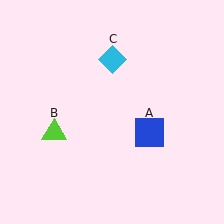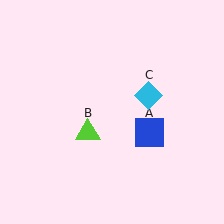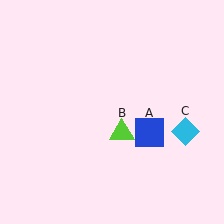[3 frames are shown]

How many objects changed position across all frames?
2 objects changed position: lime triangle (object B), cyan diamond (object C).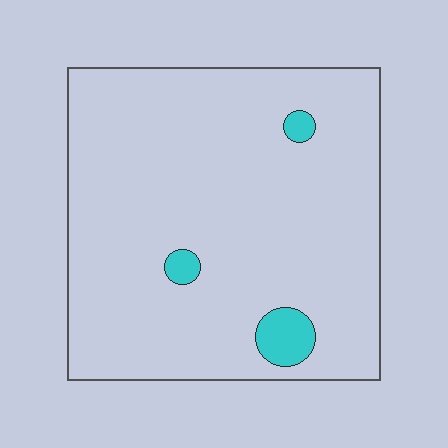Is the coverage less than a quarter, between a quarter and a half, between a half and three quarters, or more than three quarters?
Less than a quarter.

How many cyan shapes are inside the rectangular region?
3.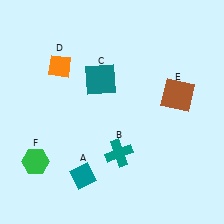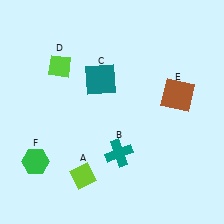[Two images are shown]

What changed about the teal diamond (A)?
In Image 1, A is teal. In Image 2, it changed to lime.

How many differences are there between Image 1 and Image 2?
There are 2 differences between the two images.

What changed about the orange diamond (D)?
In Image 1, D is orange. In Image 2, it changed to lime.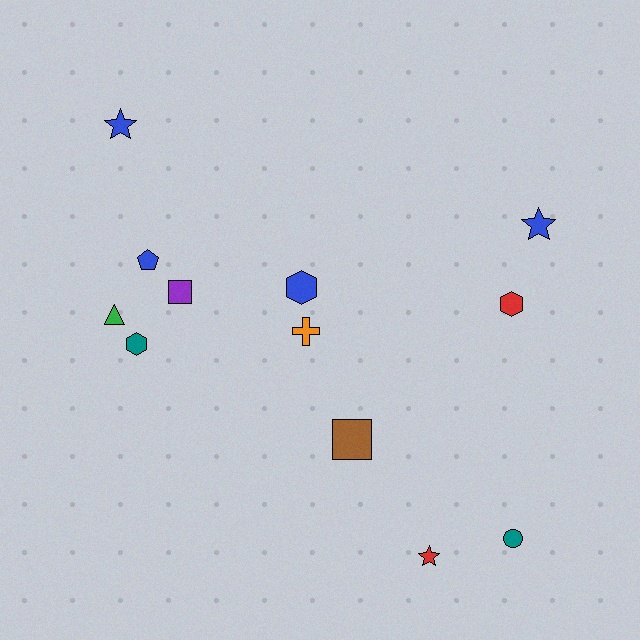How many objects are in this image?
There are 12 objects.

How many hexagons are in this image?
There are 3 hexagons.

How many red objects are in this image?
There are 2 red objects.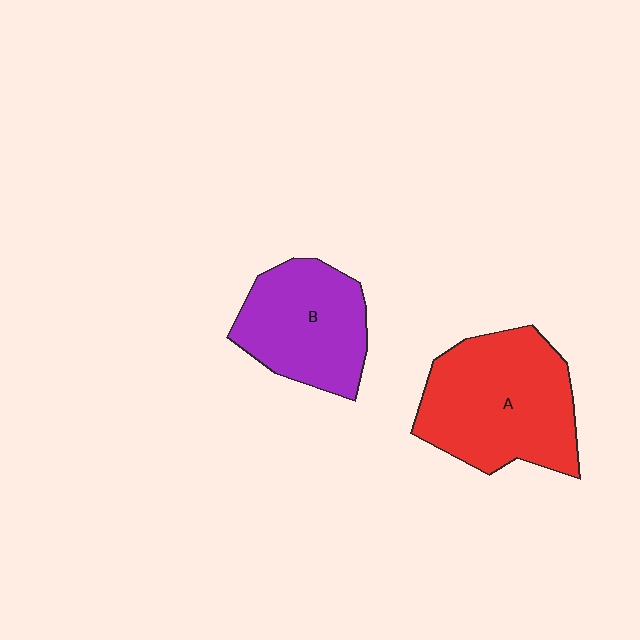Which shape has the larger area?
Shape A (red).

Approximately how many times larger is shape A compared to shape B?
Approximately 1.3 times.